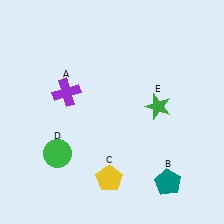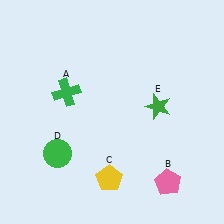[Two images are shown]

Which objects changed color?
A changed from purple to green. B changed from teal to pink.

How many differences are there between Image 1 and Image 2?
There are 2 differences between the two images.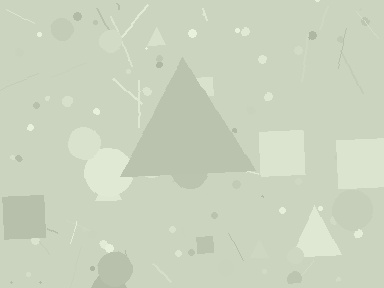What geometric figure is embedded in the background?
A triangle is embedded in the background.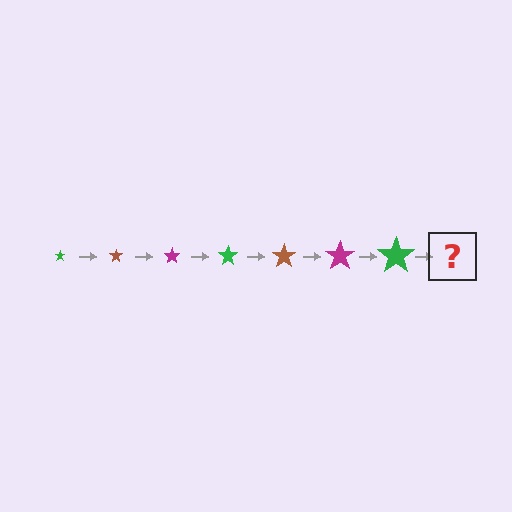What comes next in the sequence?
The next element should be a brown star, larger than the previous one.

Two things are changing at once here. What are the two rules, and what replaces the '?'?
The two rules are that the star grows larger each step and the color cycles through green, brown, and magenta. The '?' should be a brown star, larger than the previous one.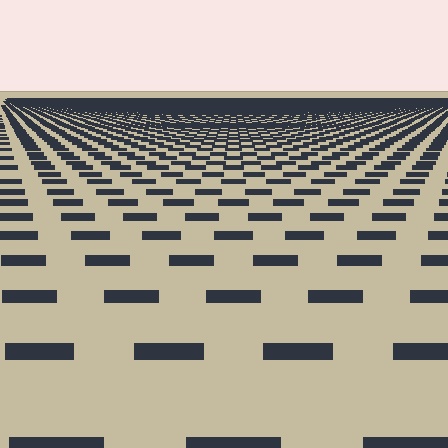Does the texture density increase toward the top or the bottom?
Density increases toward the top.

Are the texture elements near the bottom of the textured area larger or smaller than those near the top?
Larger. Near the bottom, elements are closer to the viewer and appear at a bigger on-screen size.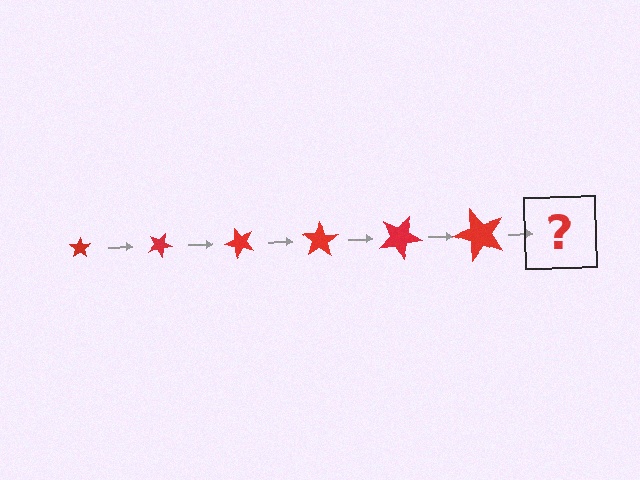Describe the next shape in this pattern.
It should be a star, larger than the previous one and rotated 150 degrees from the start.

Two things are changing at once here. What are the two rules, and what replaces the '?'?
The two rules are that the star grows larger each step and it rotates 25 degrees each step. The '?' should be a star, larger than the previous one and rotated 150 degrees from the start.